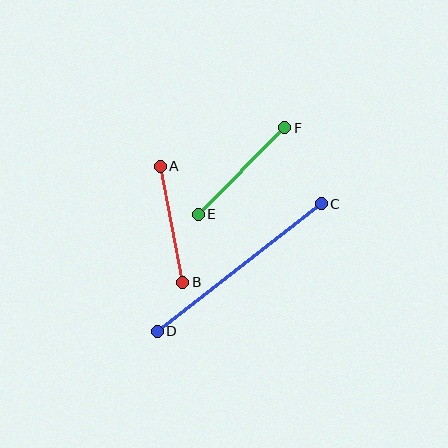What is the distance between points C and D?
The distance is approximately 208 pixels.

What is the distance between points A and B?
The distance is approximately 118 pixels.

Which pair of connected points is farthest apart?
Points C and D are farthest apart.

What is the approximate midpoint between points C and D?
The midpoint is at approximately (239, 267) pixels.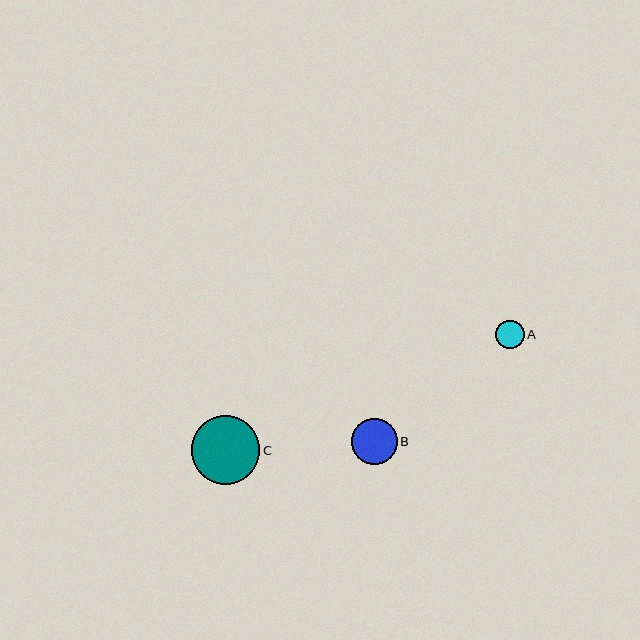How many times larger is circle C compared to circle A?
Circle C is approximately 2.4 times the size of circle A.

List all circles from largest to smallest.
From largest to smallest: C, B, A.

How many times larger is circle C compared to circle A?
Circle C is approximately 2.4 times the size of circle A.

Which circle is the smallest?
Circle A is the smallest with a size of approximately 29 pixels.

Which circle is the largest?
Circle C is the largest with a size of approximately 69 pixels.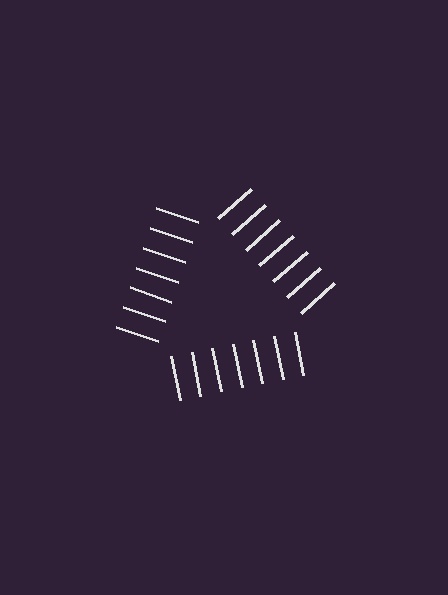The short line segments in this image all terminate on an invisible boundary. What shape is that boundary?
An illusory triangle — the line segments terminate on its edges but no continuous stroke is drawn.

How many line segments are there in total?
21 — 7 along each of the 3 edges.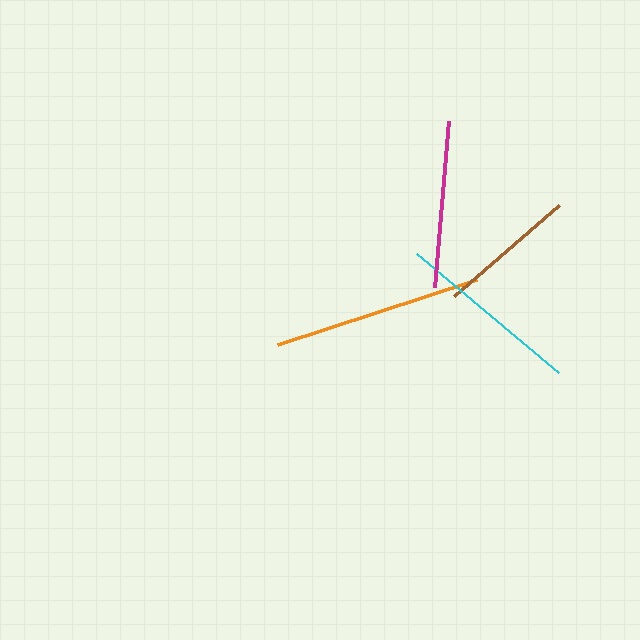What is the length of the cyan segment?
The cyan segment is approximately 185 pixels long.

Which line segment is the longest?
The orange line is the longest at approximately 210 pixels.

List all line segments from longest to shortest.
From longest to shortest: orange, cyan, magenta, brown.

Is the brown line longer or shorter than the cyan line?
The cyan line is longer than the brown line.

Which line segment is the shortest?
The brown line is the shortest at approximately 138 pixels.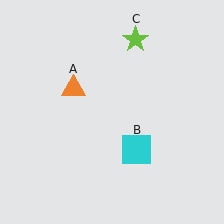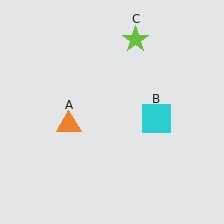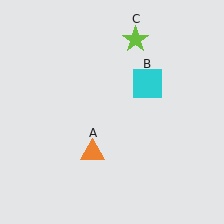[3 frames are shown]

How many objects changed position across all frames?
2 objects changed position: orange triangle (object A), cyan square (object B).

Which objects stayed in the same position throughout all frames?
Lime star (object C) remained stationary.